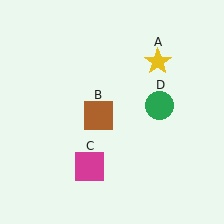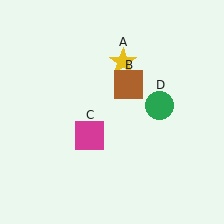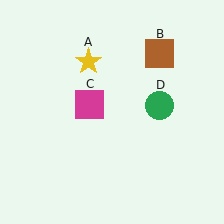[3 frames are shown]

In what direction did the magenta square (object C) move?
The magenta square (object C) moved up.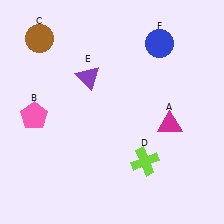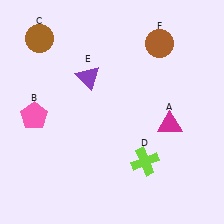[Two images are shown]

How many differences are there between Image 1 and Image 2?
There is 1 difference between the two images.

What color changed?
The circle (F) changed from blue in Image 1 to brown in Image 2.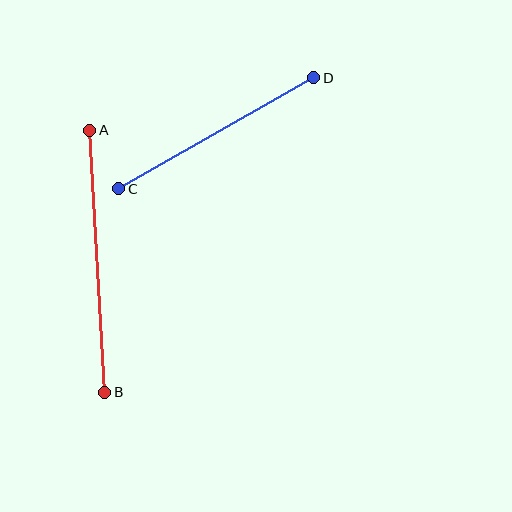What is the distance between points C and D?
The distance is approximately 224 pixels.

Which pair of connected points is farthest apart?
Points A and B are farthest apart.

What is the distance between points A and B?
The distance is approximately 263 pixels.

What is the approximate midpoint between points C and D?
The midpoint is at approximately (216, 133) pixels.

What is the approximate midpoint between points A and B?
The midpoint is at approximately (97, 261) pixels.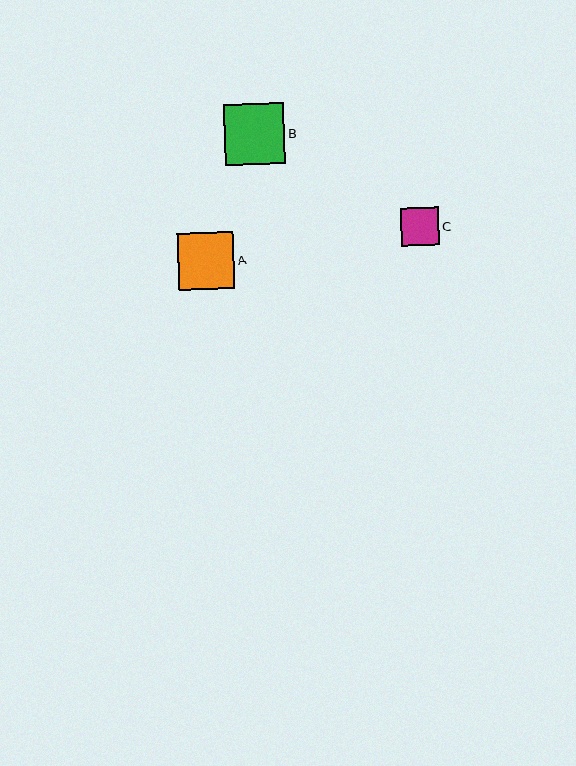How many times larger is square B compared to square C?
Square B is approximately 1.6 times the size of square C.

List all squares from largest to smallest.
From largest to smallest: B, A, C.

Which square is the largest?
Square B is the largest with a size of approximately 61 pixels.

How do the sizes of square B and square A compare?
Square B and square A are approximately the same size.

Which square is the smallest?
Square C is the smallest with a size of approximately 38 pixels.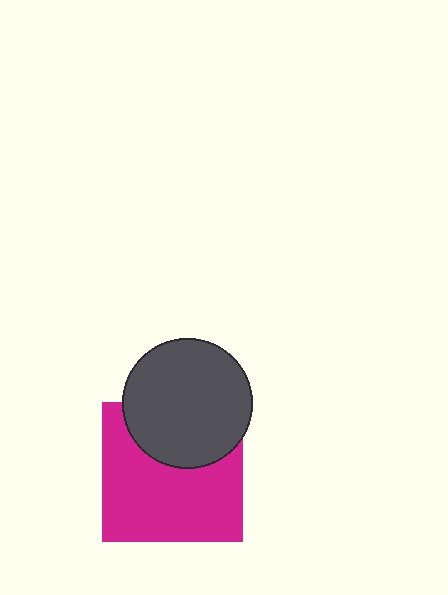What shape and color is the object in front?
The object in front is a dark gray circle.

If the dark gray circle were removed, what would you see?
You would see the complete magenta square.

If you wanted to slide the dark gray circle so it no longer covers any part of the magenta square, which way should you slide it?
Slide it up — that is the most direct way to separate the two shapes.